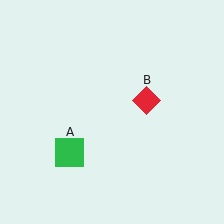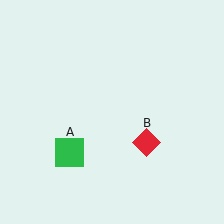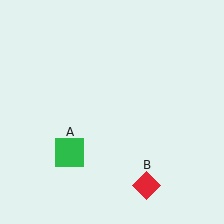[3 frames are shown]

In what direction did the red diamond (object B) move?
The red diamond (object B) moved down.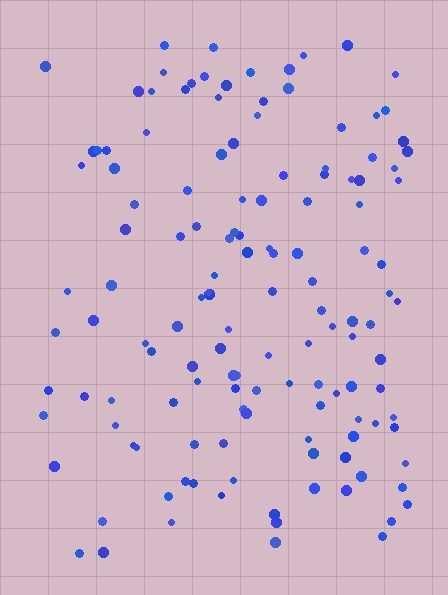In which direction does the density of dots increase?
From left to right, with the right side densest.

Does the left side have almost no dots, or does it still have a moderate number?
Still a moderate number, just noticeably fewer than the right.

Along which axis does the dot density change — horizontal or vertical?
Horizontal.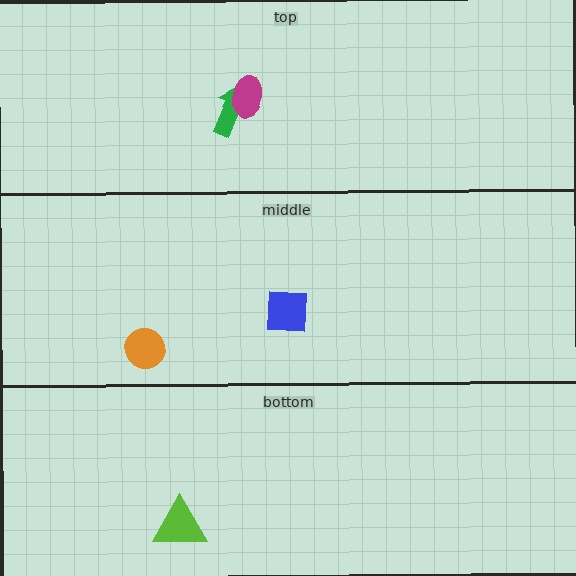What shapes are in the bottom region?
The lime triangle.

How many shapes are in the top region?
2.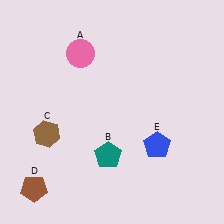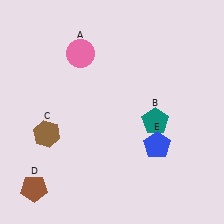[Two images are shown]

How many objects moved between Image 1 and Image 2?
1 object moved between the two images.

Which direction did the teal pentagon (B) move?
The teal pentagon (B) moved right.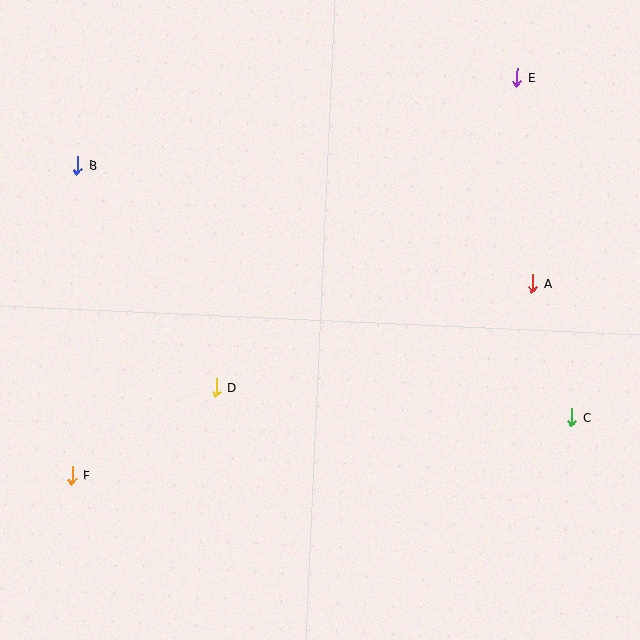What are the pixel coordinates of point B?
Point B is at (78, 165).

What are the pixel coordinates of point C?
Point C is at (572, 417).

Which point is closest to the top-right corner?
Point E is closest to the top-right corner.